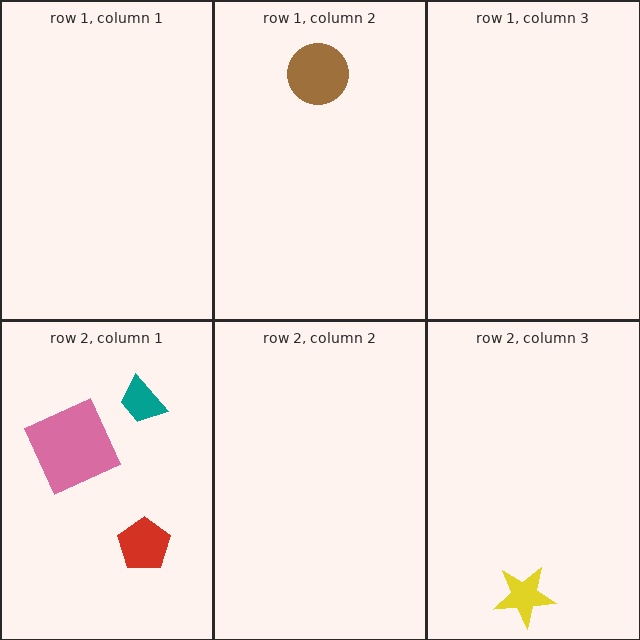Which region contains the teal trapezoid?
The row 2, column 1 region.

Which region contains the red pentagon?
The row 2, column 1 region.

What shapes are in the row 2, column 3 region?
The yellow star.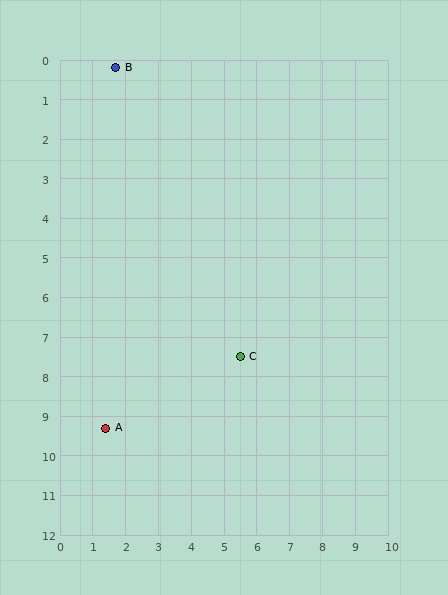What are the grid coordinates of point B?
Point B is at approximately (1.7, 0.2).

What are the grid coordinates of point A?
Point A is at approximately (1.4, 9.3).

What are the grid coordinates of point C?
Point C is at approximately (5.5, 7.5).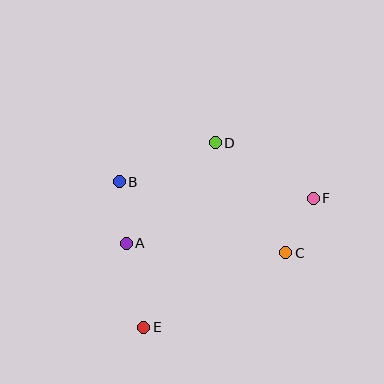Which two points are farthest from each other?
Points E and F are farthest from each other.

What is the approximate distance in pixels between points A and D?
The distance between A and D is approximately 134 pixels.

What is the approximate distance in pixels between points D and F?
The distance between D and F is approximately 113 pixels.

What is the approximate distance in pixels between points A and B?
The distance between A and B is approximately 62 pixels.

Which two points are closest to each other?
Points C and F are closest to each other.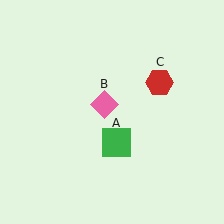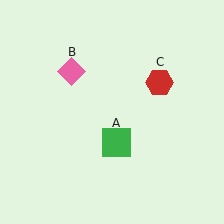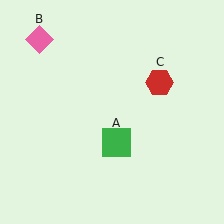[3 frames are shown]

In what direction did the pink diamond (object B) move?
The pink diamond (object B) moved up and to the left.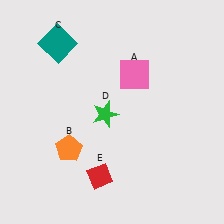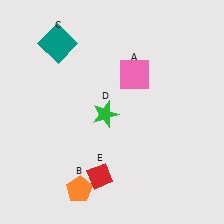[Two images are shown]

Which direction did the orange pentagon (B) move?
The orange pentagon (B) moved down.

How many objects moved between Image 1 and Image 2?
1 object moved between the two images.